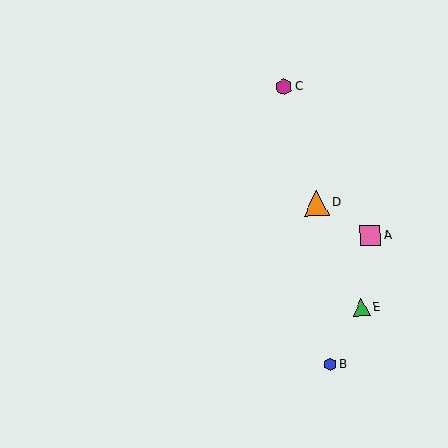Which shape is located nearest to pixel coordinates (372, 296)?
The green triangle (labeled E) at (361, 307) is nearest to that location.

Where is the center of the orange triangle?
The center of the orange triangle is at (317, 203).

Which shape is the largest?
The orange triangle (labeled D) is the largest.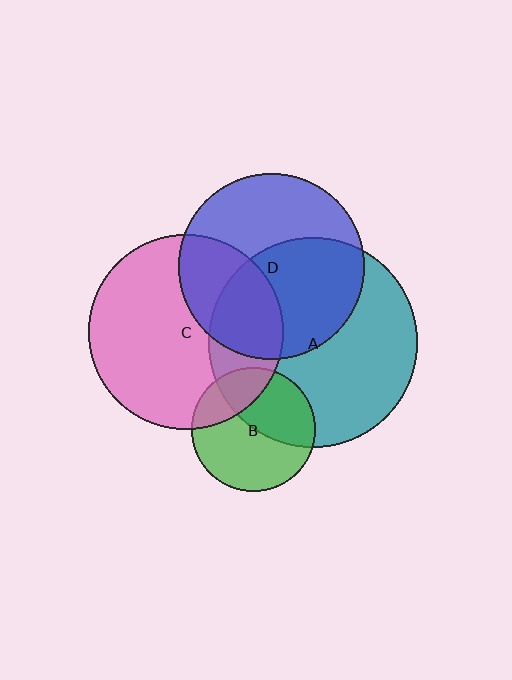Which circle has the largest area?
Circle A (teal).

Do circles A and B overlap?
Yes.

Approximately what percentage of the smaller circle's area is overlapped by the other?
Approximately 45%.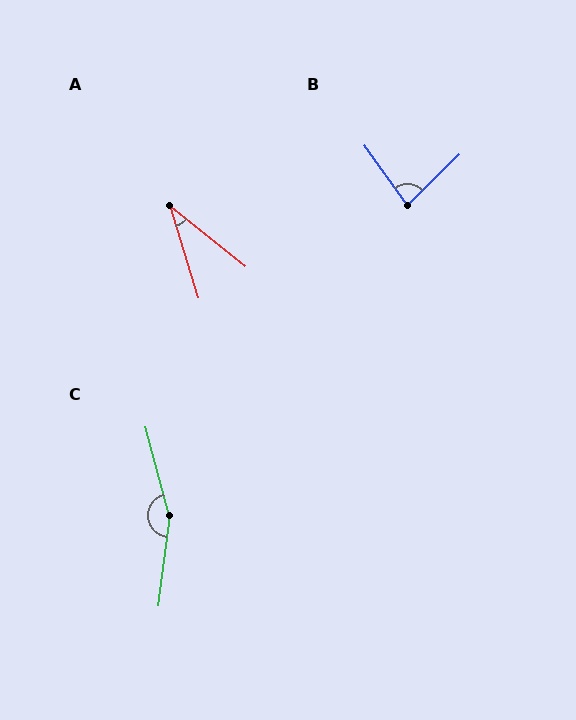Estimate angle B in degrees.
Approximately 81 degrees.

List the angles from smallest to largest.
A (34°), B (81°), C (158°).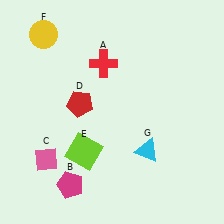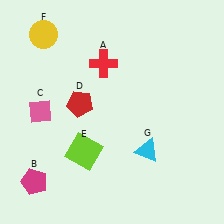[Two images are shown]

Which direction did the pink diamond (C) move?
The pink diamond (C) moved up.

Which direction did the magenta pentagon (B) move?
The magenta pentagon (B) moved left.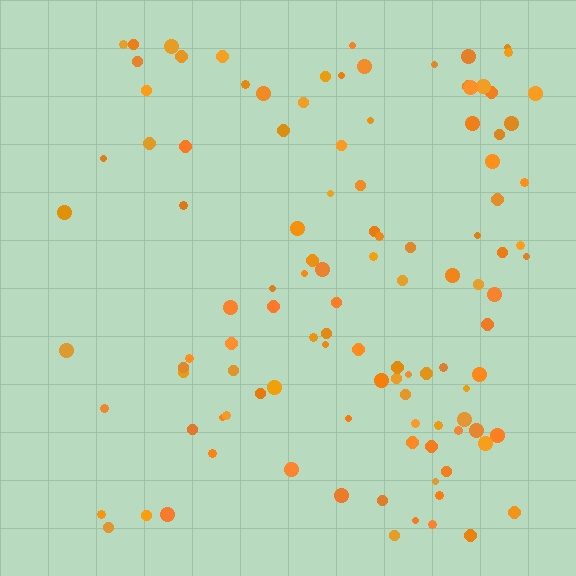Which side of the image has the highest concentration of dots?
The right.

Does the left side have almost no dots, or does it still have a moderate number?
Still a moderate number, just noticeably fewer than the right.